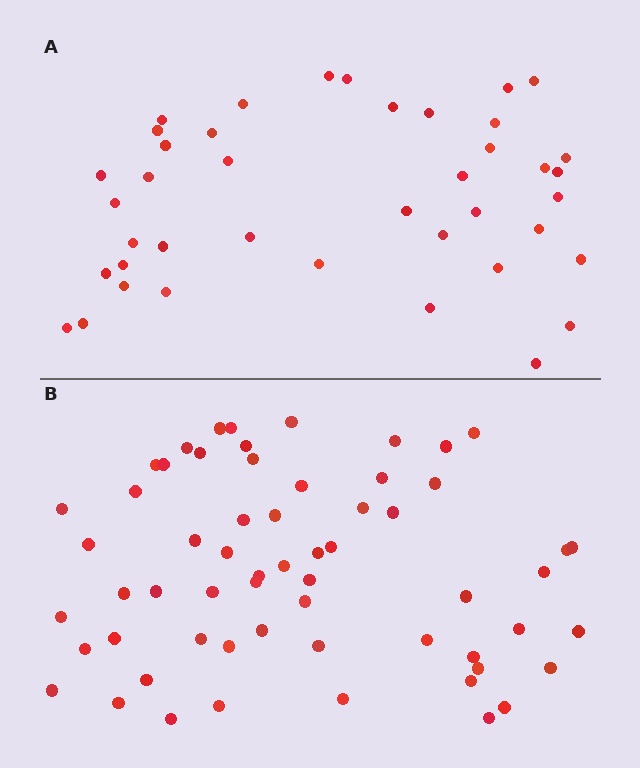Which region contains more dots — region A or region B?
Region B (the bottom region) has more dots.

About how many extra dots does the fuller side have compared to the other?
Region B has approximately 20 more dots than region A.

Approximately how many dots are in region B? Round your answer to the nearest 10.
About 60 dots.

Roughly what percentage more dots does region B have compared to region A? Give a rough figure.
About 45% more.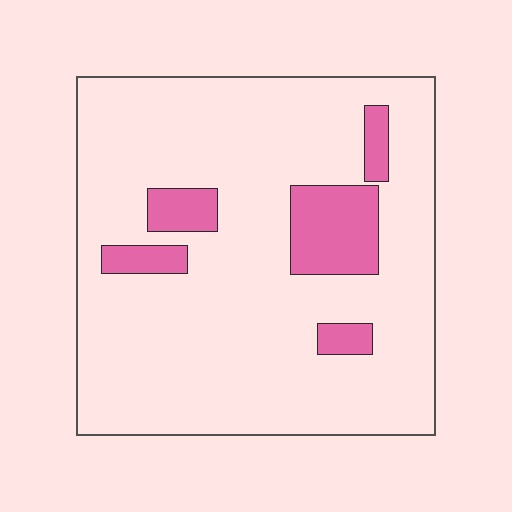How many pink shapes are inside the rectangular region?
5.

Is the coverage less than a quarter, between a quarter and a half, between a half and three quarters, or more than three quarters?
Less than a quarter.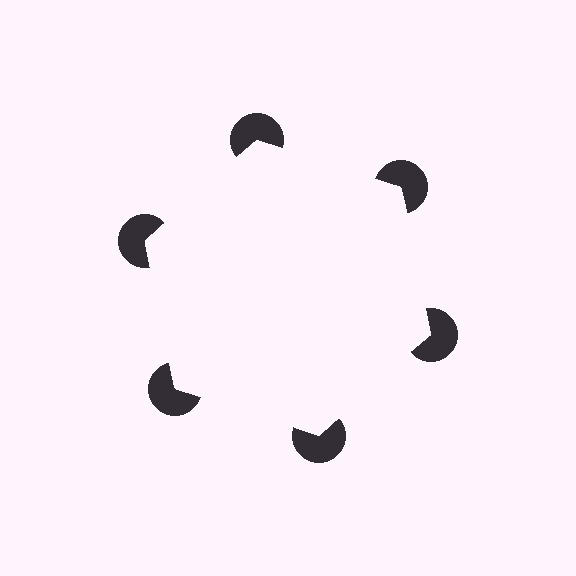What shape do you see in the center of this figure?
An illusory hexagon — its edges are inferred from the aligned wedge cuts in the pac-man discs, not physically drawn.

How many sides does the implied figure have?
6 sides.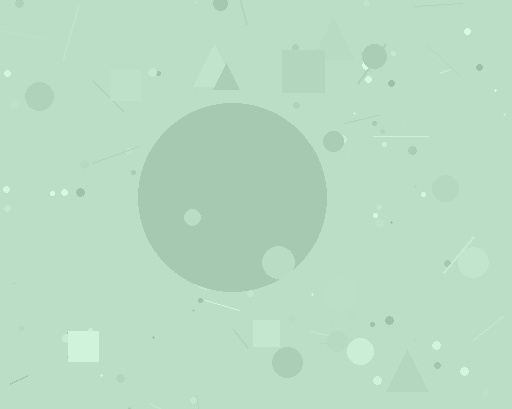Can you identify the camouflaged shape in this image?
The camouflaged shape is a circle.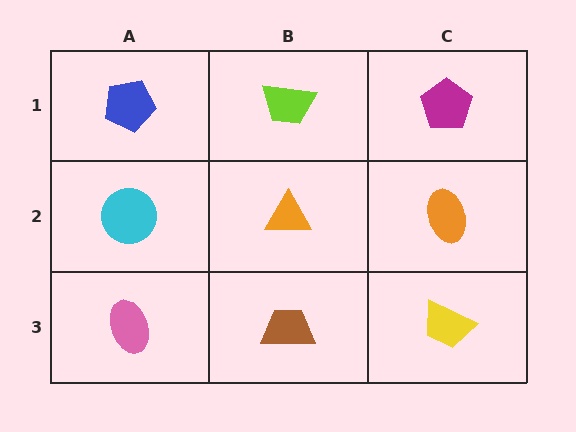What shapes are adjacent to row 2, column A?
A blue pentagon (row 1, column A), a pink ellipse (row 3, column A), an orange triangle (row 2, column B).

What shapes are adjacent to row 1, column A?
A cyan circle (row 2, column A), a lime trapezoid (row 1, column B).